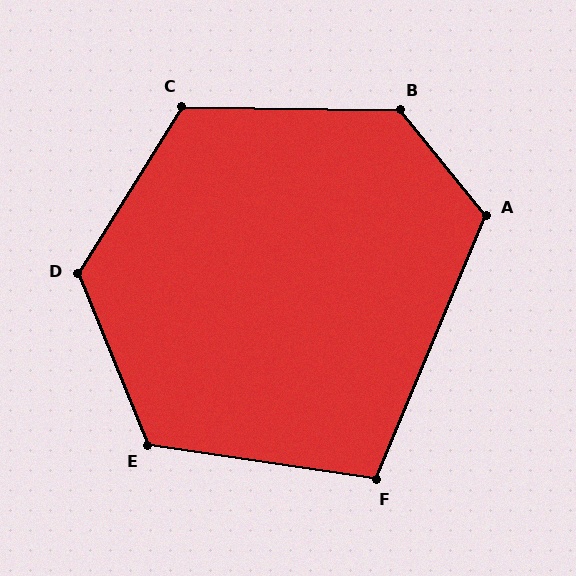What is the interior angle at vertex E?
Approximately 121 degrees (obtuse).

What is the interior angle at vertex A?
Approximately 118 degrees (obtuse).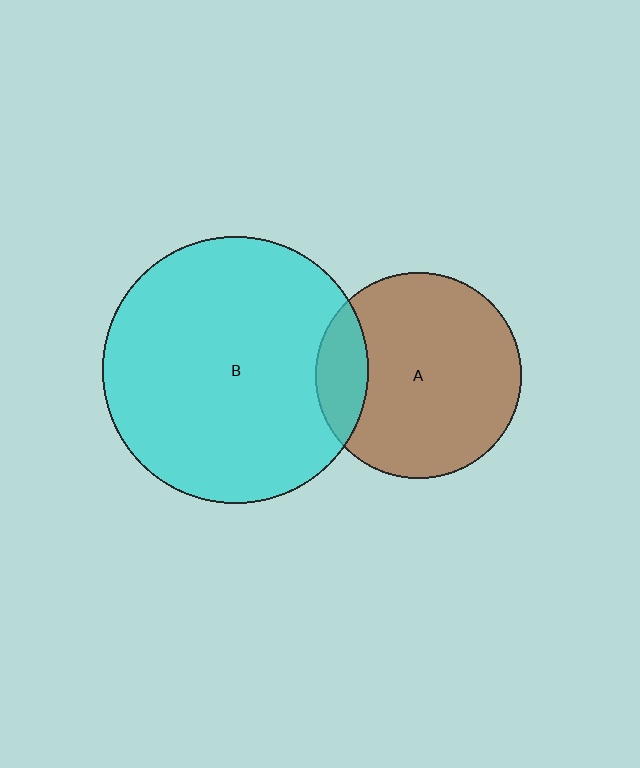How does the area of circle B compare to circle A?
Approximately 1.7 times.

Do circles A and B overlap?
Yes.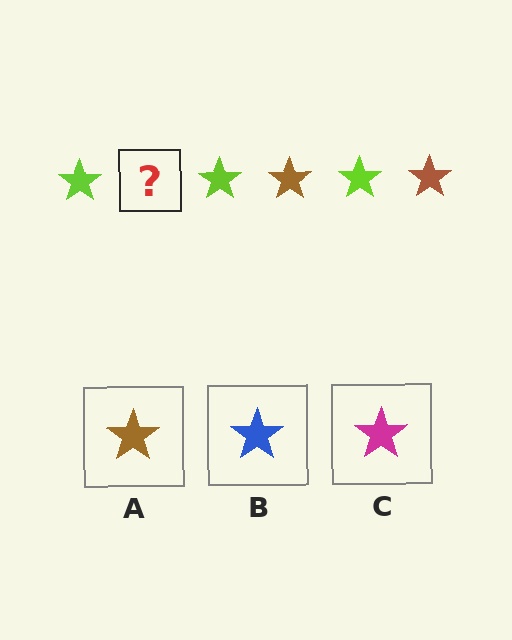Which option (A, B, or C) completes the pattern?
A.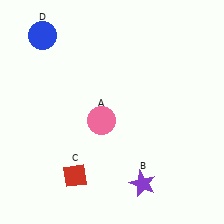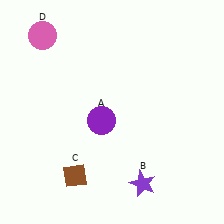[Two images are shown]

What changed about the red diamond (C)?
In Image 1, C is red. In Image 2, it changed to brown.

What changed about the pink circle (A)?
In Image 1, A is pink. In Image 2, it changed to purple.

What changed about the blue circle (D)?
In Image 1, D is blue. In Image 2, it changed to pink.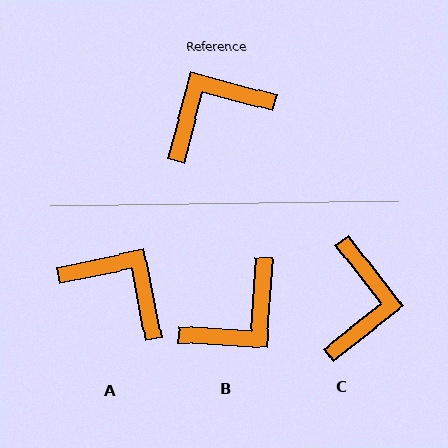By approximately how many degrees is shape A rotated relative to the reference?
Approximately 64 degrees clockwise.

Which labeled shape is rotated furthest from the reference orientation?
B, about 169 degrees away.